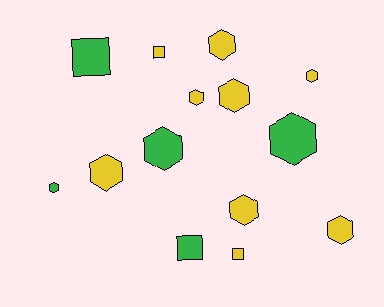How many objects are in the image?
There are 14 objects.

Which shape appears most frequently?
Hexagon, with 10 objects.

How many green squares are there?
There are 2 green squares.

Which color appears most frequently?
Yellow, with 9 objects.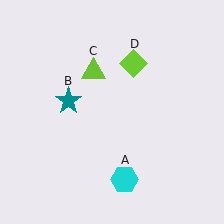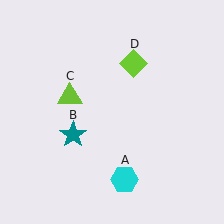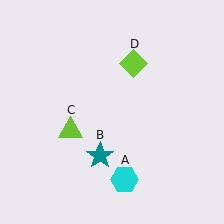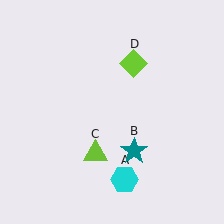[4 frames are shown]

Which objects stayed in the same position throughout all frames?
Cyan hexagon (object A) and lime diamond (object D) remained stationary.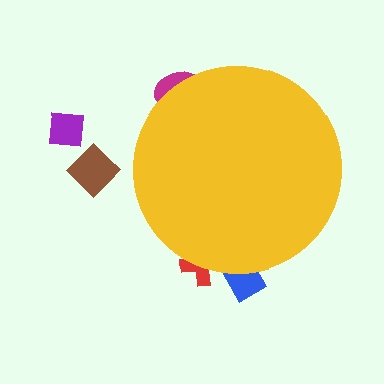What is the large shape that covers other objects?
A yellow circle.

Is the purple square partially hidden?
No, the purple square is fully visible.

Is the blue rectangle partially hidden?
Yes, the blue rectangle is partially hidden behind the yellow circle.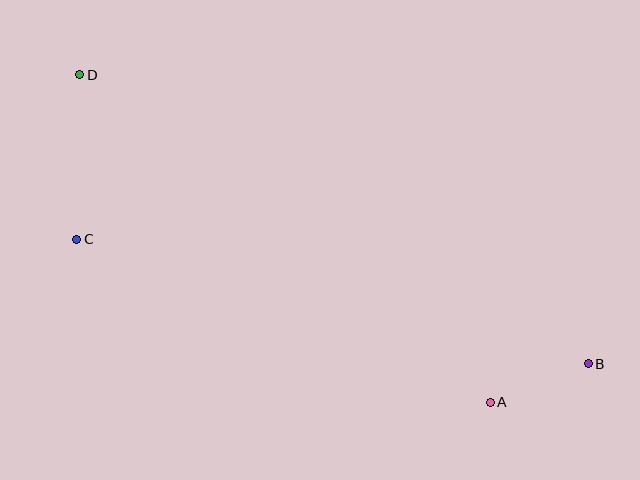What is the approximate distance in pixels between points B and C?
The distance between B and C is approximately 526 pixels.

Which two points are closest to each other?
Points A and B are closest to each other.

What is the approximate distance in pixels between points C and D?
The distance between C and D is approximately 165 pixels.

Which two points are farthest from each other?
Points B and D are farthest from each other.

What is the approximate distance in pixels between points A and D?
The distance between A and D is approximately 525 pixels.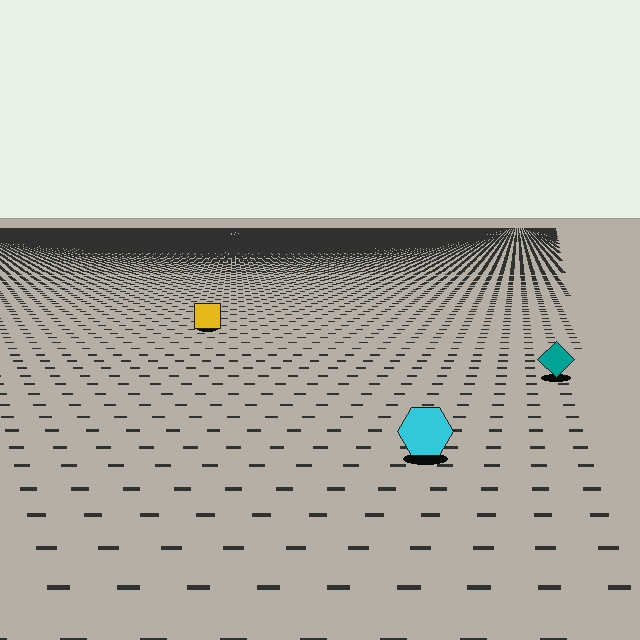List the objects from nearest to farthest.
From nearest to farthest: the cyan hexagon, the teal diamond, the yellow square.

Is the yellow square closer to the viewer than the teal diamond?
No. The teal diamond is closer — you can tell from the texture gradient: the ground texture is coarser near it.